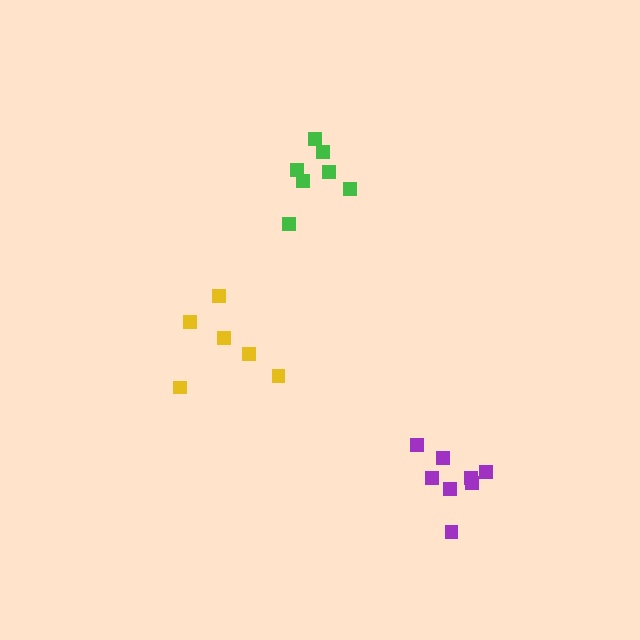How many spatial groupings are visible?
There are 3 spatial groupings.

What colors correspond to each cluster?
The clusters are colored: green, yellow, purple.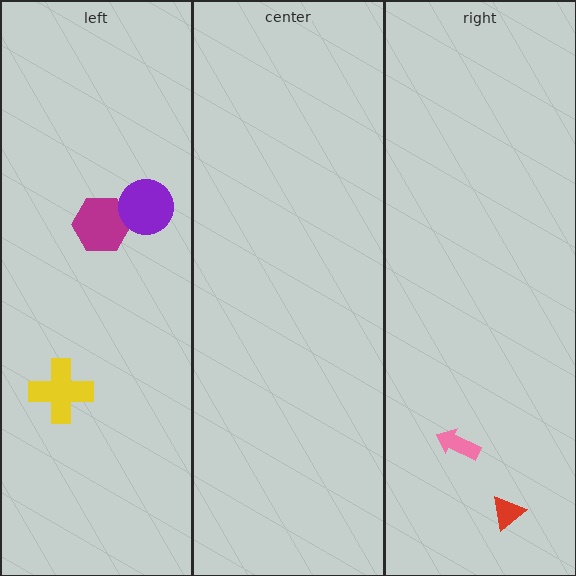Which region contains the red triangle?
The right region.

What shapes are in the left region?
The magenta hexagon, the yellow cross, the purple circle.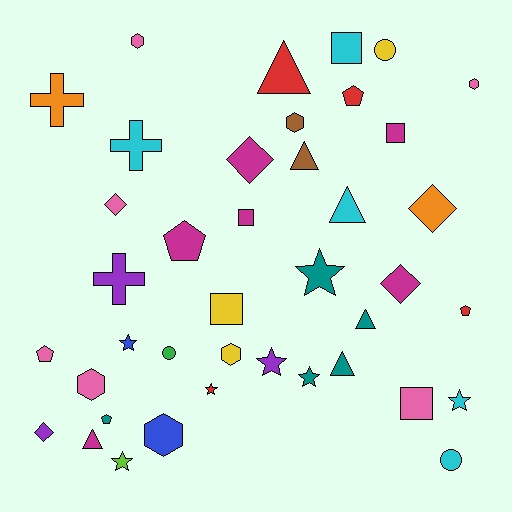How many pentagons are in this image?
There are 5 pentagons.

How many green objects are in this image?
There is 1 green object.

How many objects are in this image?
There are 40 objects.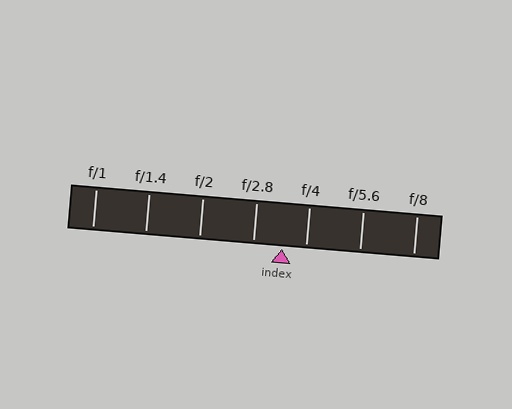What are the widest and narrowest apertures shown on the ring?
The widest aperture shown is f/1 and the narrowest is f/8.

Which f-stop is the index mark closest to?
The index mark is closest to f/4.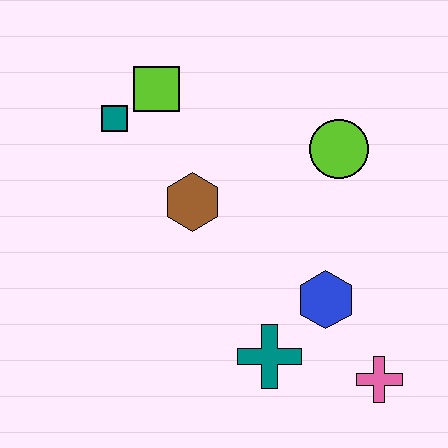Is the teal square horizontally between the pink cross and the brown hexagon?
No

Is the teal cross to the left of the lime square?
No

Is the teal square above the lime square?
No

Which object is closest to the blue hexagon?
The teal cross is closest to the blue hexagon.